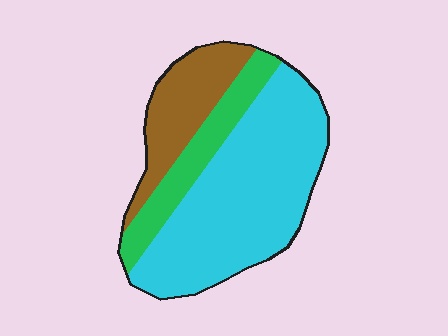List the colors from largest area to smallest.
From largest to smallest: cyan, brown, green.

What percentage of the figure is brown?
Brown takes up less than a quarter of the figure.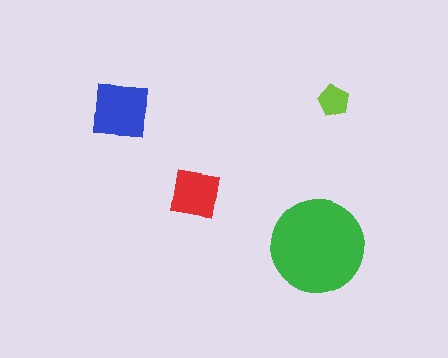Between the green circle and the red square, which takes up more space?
The green circle.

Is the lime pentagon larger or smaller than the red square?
Smaller.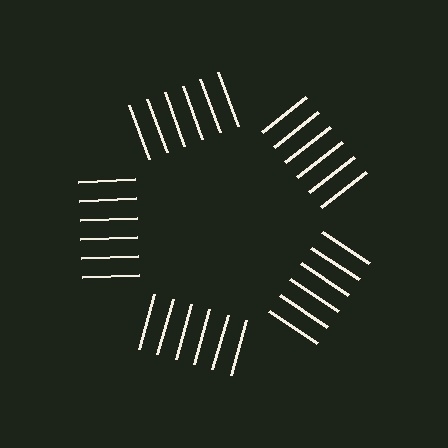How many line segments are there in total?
30 — 6 along each of the 5 edges.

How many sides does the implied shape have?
5 sides — the line-ends trace a pentagon.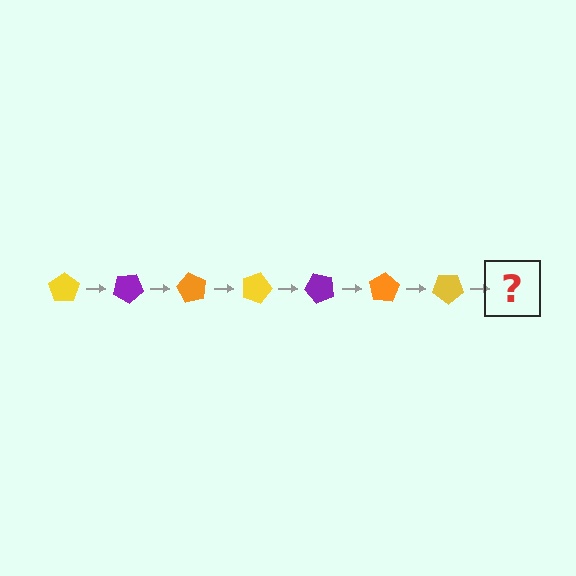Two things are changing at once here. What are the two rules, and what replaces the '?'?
The two rules are that it rotates 30 degrees each step and the color cycles through yellow, purple, and orange. The '?' should be a purple pentagon, rotated 210 degrees from the start.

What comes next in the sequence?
The next element should be a purple pentagon, rotated 210 degrees from the start.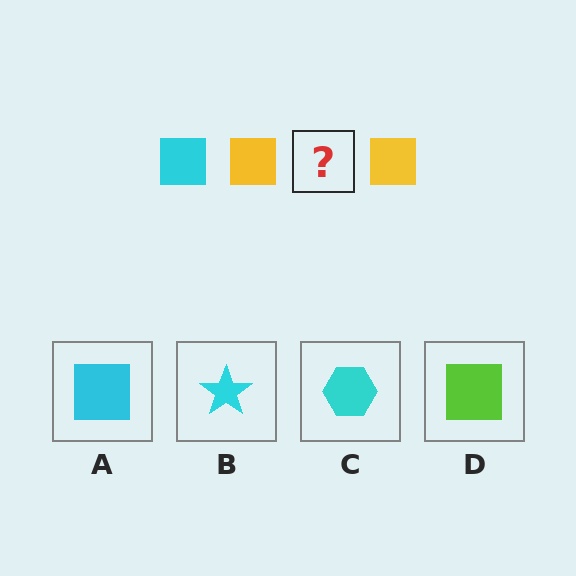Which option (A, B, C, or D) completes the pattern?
A.